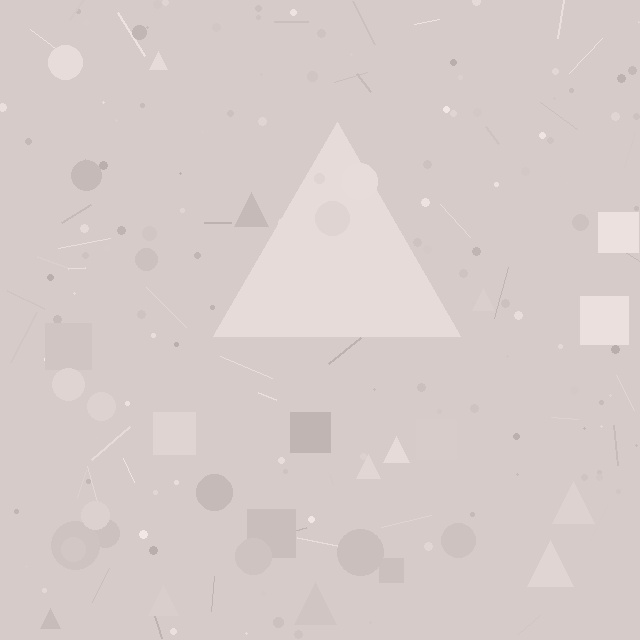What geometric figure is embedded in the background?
A triangle is embedded in the background.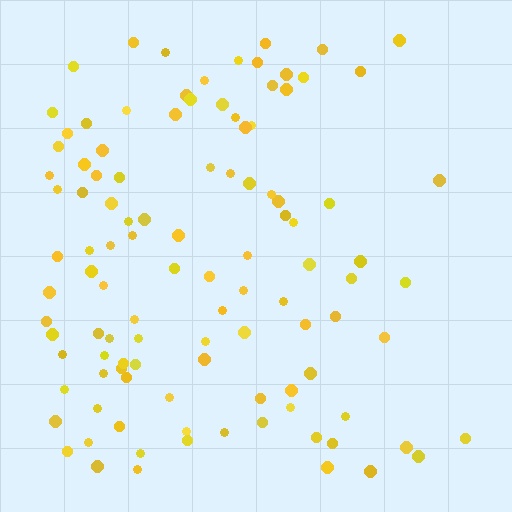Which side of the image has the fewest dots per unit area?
The right.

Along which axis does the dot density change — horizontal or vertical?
Horizontal.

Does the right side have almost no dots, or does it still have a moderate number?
Still a moderate number, just noticeably fewer than the left.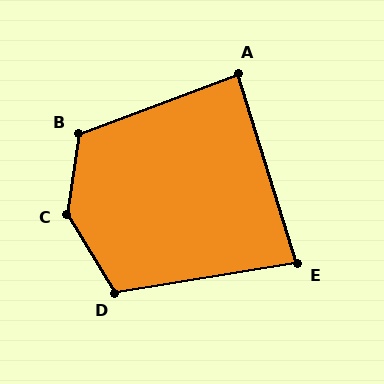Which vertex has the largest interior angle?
C, at approximately 140 degrees.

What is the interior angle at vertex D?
Approximately 112 degrees (obtuse).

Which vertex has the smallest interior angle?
E, at approximately 82 degrees.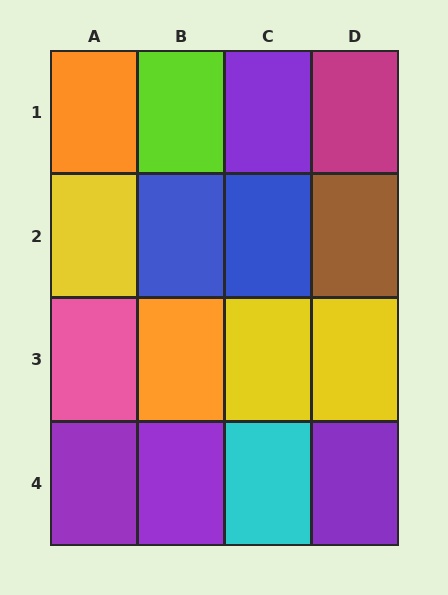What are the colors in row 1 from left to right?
Orange, lime, purple, magenta.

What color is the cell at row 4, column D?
Purple.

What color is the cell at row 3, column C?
Yellow.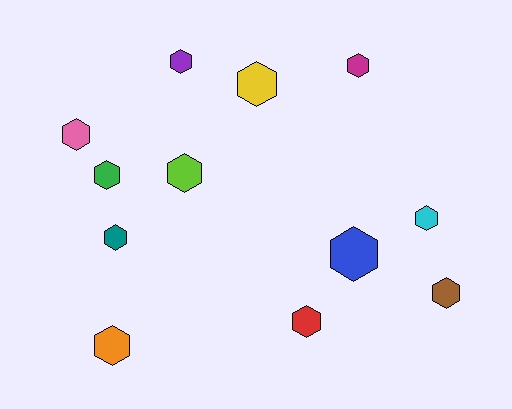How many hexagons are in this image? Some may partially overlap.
There are 12 hexagons.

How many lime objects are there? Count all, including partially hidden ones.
There is 1 lime object.